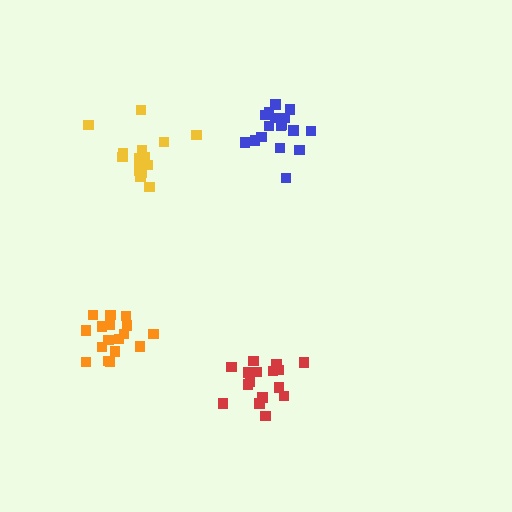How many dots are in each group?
Group 1: 15 dots, Group 2: 18 dots, Group 3: 16 dots, Group 4: 17 dots (66 total).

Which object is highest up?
The blue cluster is topmost.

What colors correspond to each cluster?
The clusters are colored: yellow, blue, red, orange.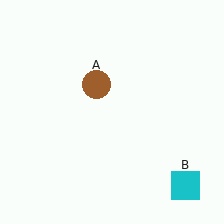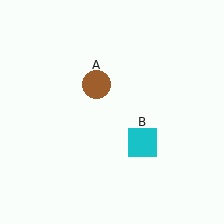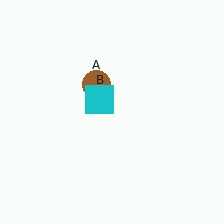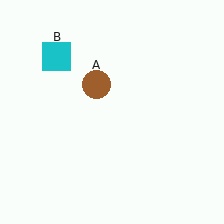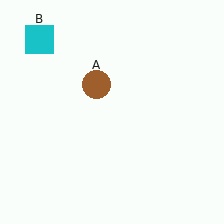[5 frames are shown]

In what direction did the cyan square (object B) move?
The cyan square (object B) moved up and to the left.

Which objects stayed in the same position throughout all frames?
Brown circle (object A) remained stationary.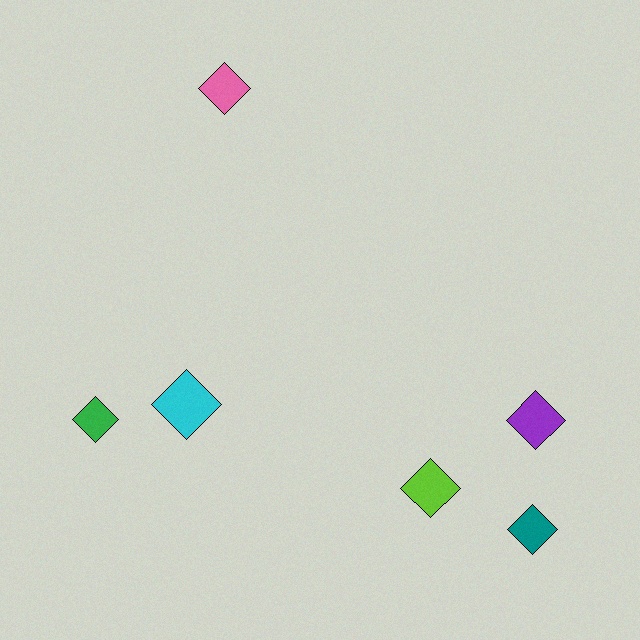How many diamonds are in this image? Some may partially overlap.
There are 6 diamonds.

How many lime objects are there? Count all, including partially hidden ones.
There is 1 lime object.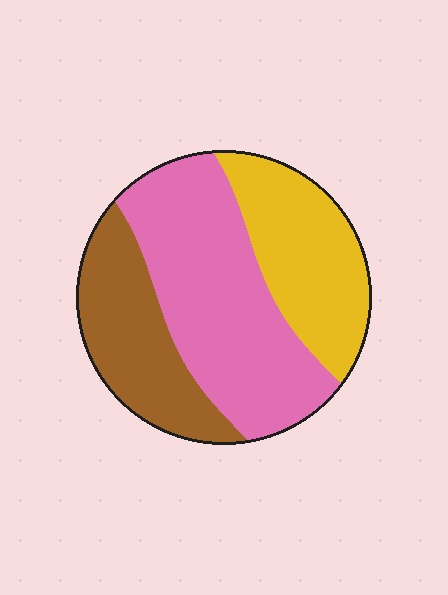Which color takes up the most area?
Pink, at roughly 45%.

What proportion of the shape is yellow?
Yellow takes up about one quarter (1/4) of the shape.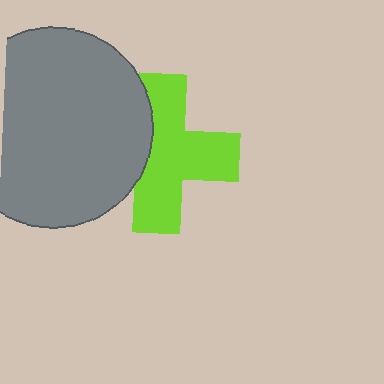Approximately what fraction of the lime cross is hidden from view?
Roughly 31% of the lime cross is hidden behind the gray circle.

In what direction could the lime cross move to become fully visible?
The lime cross could move right. That would shift it out from behind the gray circle entirely.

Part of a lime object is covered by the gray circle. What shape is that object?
It is a cross.